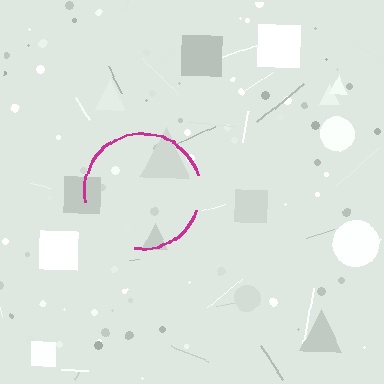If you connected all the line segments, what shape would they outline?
They would outline a circle.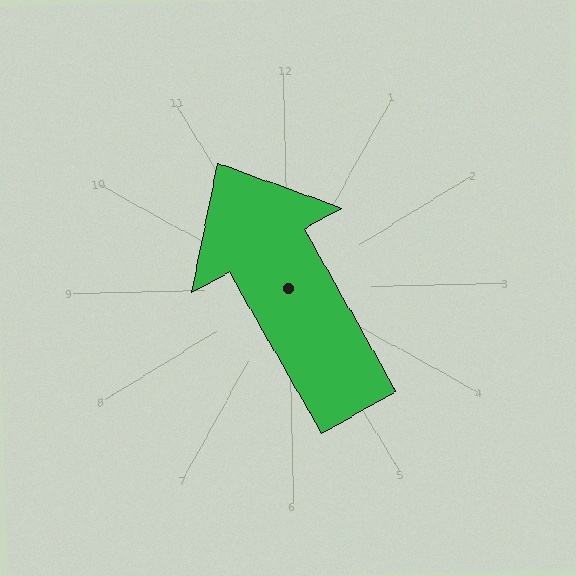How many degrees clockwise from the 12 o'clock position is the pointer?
Approximately 332 degrees.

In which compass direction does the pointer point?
Northwest.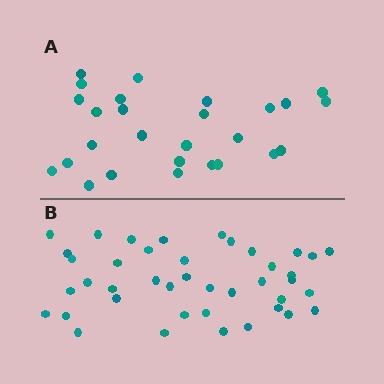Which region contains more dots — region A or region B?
Region B (the bottom region) has more dots.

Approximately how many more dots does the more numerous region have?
Region B has approximately 15 more dots than region A.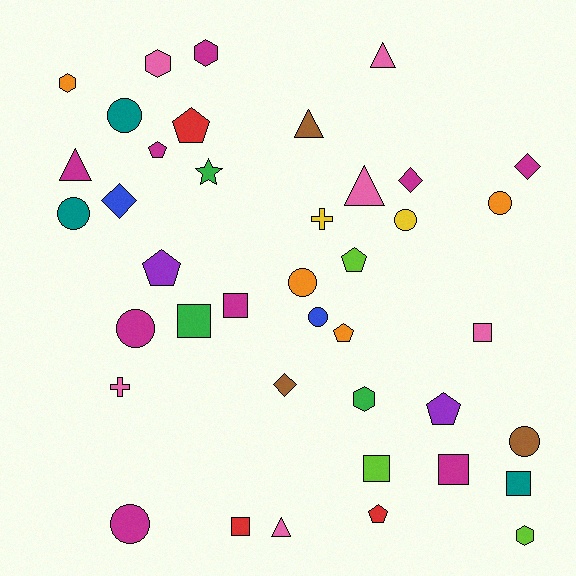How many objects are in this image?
There are 40 objects.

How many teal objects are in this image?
There are 3 teal objects.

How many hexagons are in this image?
There are 5 hexagons.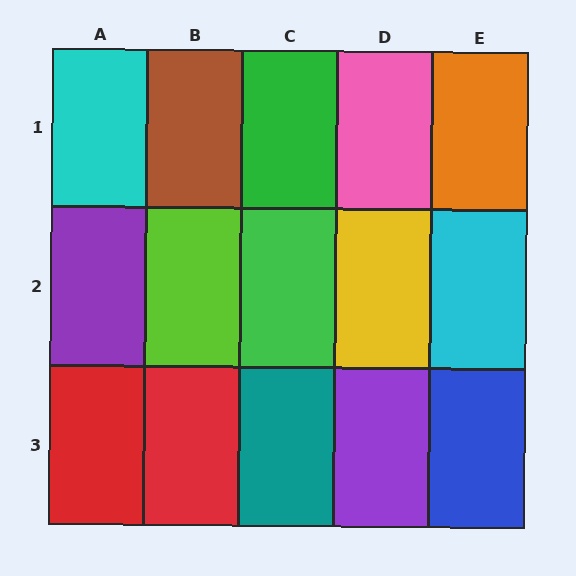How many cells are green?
2 cells are green.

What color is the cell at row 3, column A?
Red.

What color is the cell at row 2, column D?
Yellow.